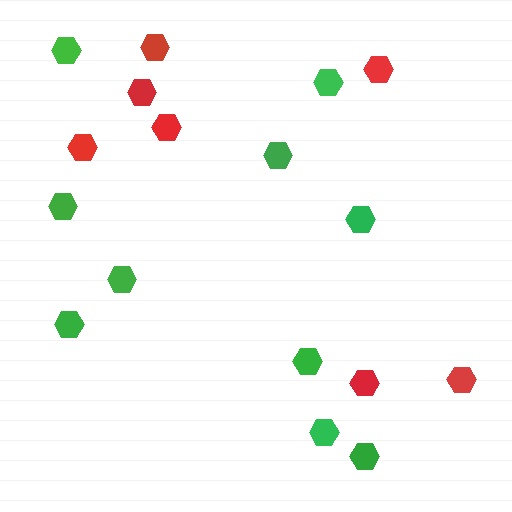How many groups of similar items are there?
There are 2 groups: one group of red hexagons (7) and one group of green hexagons (10).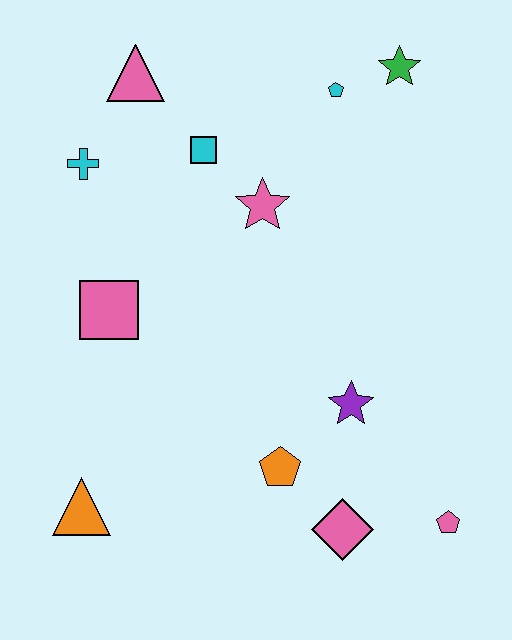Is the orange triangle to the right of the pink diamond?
No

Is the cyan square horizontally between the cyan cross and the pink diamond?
Yes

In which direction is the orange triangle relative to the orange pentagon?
The orange triangle is to the left of the orange pentagon.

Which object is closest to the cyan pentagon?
The green star is closest to the cyan pentagon.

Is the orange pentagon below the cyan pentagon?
Yes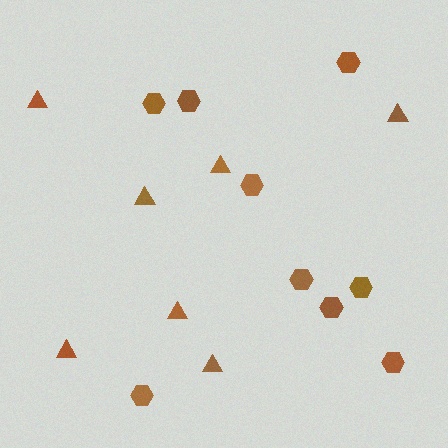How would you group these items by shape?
There are 2 groups: one group of triangles (7) and one group of hexagons (9).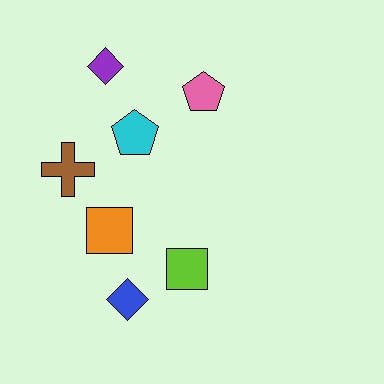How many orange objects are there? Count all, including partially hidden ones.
There is 1 orange object.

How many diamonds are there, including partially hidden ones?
There are 2 diamonds.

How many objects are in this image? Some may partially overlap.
There are 7 objects.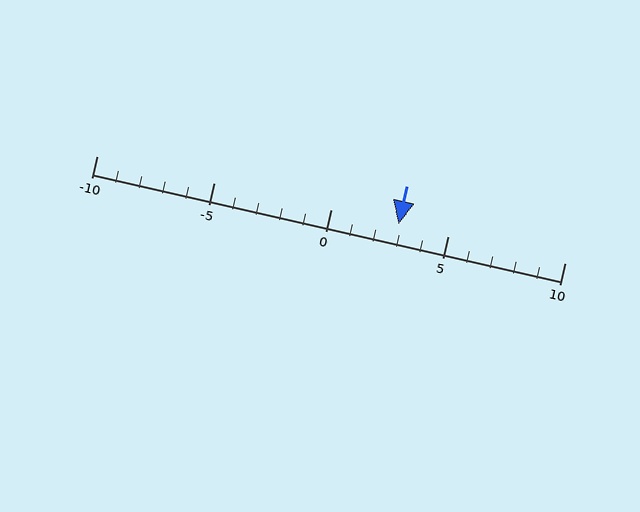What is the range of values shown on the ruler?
The ruler shows values from -10 to 10.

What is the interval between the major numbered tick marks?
The major tick marks are spaced 5 units apart.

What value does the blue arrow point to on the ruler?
The blue arrow points to approximately 3.